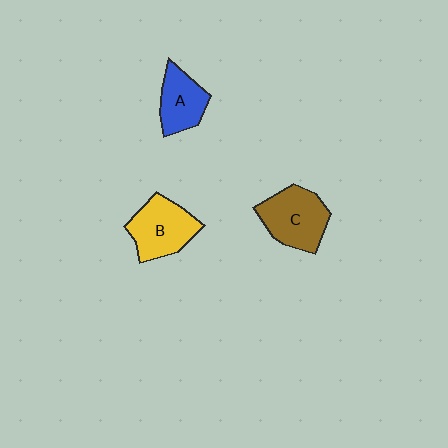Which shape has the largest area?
Shape C (brown).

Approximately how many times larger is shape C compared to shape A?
Approximately 1.4 times.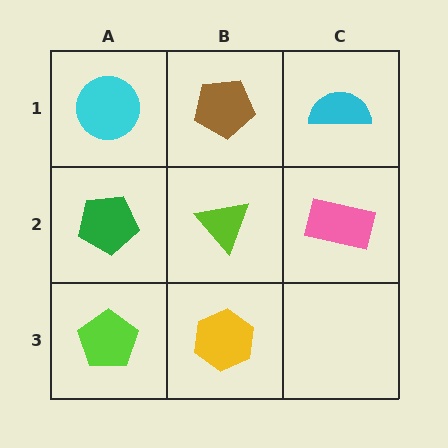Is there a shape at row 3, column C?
No, that cell is empty.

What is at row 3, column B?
A yellow hexagon.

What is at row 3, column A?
A lime pentagon.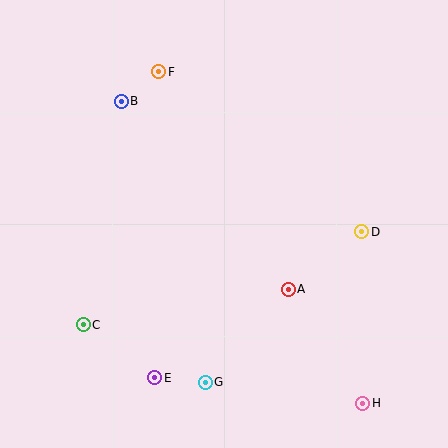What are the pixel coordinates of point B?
Point B is at (121, 101).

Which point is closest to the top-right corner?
Point D is closest to the top-right corner.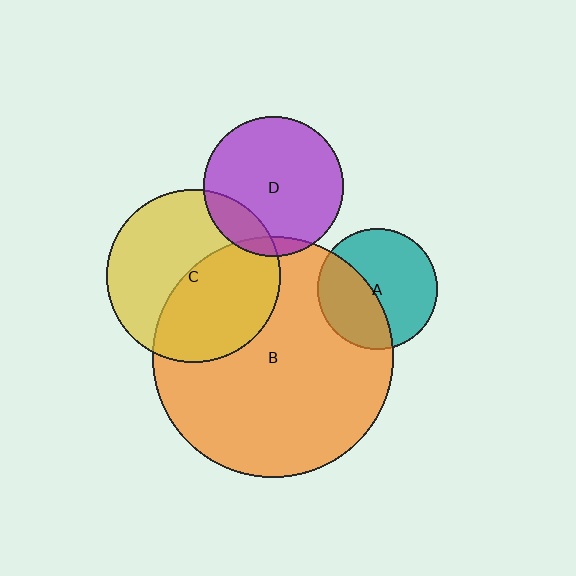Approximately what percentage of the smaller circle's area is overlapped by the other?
Approximately 40%.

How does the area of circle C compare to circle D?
Approximately 1.5 times.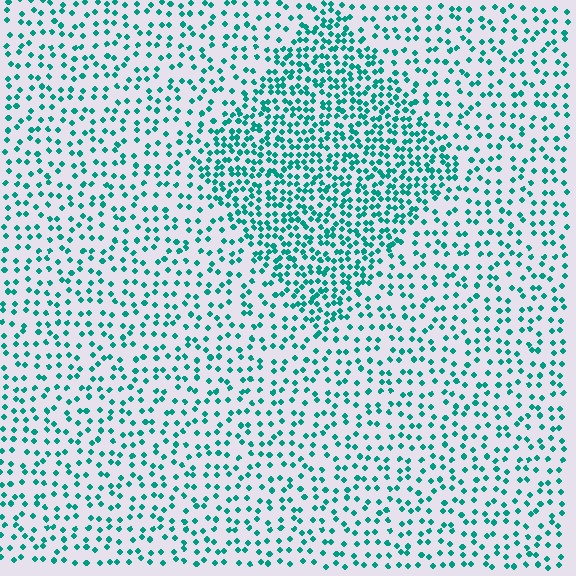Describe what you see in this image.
The image contains small teal elements arranged at two different densities. A diamond-shaped region is visible where the elements are more densely packed than the surrounding area.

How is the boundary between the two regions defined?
The boundary is defined by a change in element density (approximately 2.0x ratio). All elements are the same color, size, and shape.